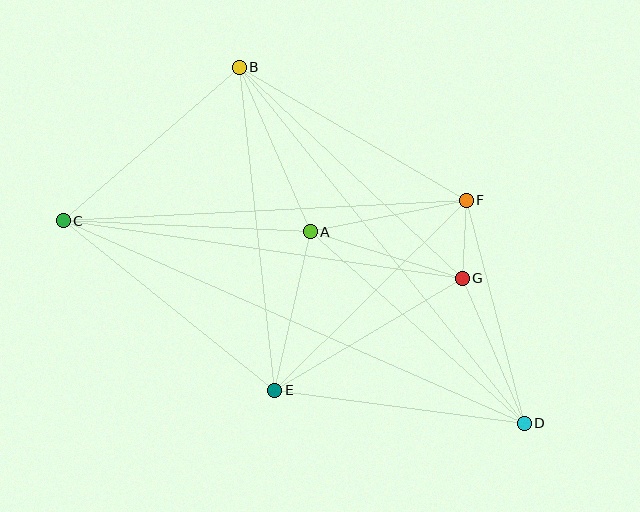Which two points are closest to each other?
Points F and G are closest to each other.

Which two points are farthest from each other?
Points C and D are farthest from each other.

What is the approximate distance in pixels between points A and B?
The distance between A and B is approximately 179 pixels.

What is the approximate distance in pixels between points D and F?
The distance between D and F is approximately 230 pixels.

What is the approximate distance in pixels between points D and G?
The distance between D and G is approximately 158 pixels.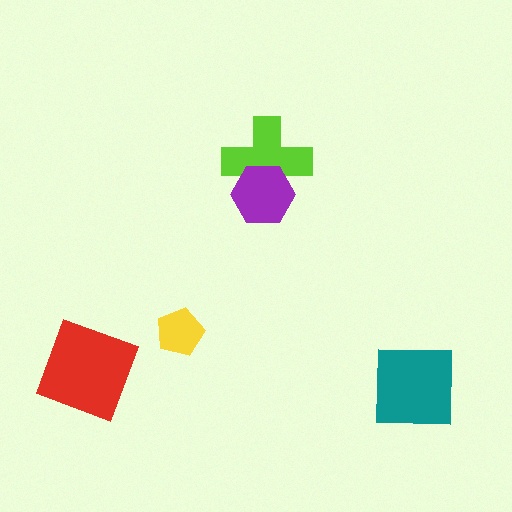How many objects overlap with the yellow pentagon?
0 objects overlap with the yellow pentagon.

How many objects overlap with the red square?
0 objects overlap with the red square.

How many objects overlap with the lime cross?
1 object overlaps with the lime cross.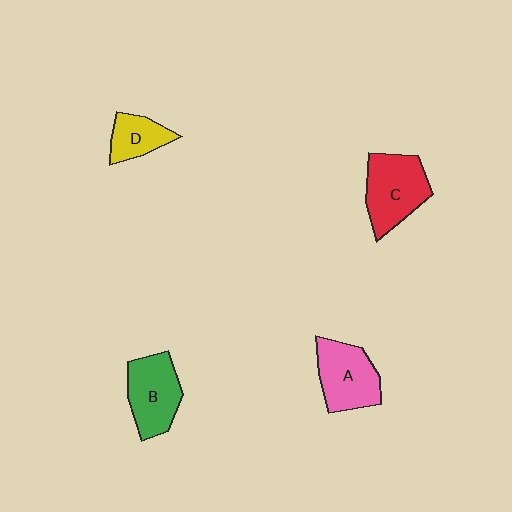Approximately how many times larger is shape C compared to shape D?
Approximately 1.8 times.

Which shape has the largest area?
Shape C (red).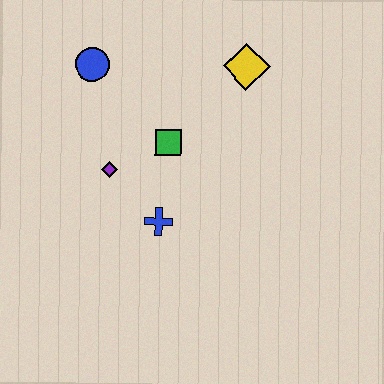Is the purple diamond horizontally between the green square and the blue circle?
Yes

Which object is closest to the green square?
The purple diamond is closest to the green square.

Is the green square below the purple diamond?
No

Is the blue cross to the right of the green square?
No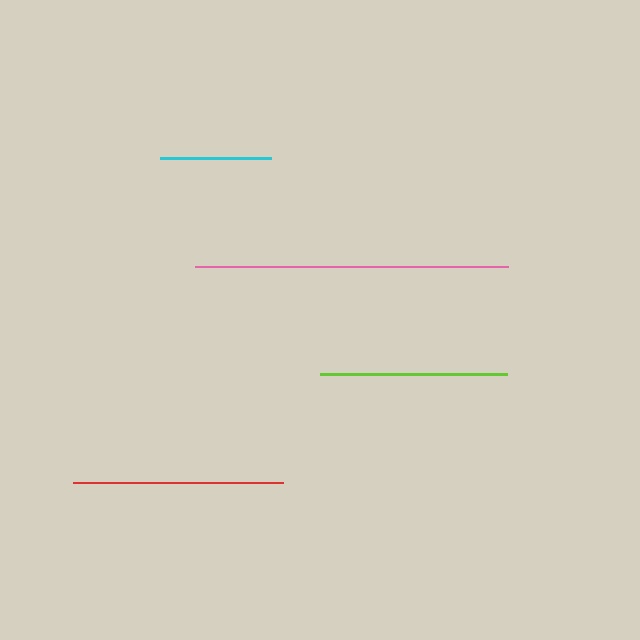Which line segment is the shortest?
The cyan line is the shortest at approximately 112 pixels.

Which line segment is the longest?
The pink line is the longest at approximately 312 pixels.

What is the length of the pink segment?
The pink segment is approximately 312 pixels long.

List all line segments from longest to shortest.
From longest to shortest: pink, red, lime, cyan.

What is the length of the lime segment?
The lime segment is approximately 187 pixels long.